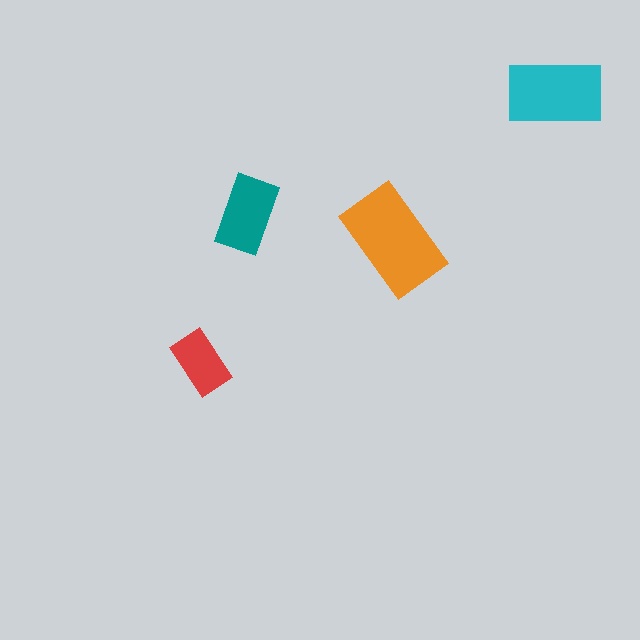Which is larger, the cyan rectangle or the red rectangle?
The cyan one.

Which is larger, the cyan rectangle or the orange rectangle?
The orange one.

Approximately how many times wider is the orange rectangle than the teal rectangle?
About 1.5 times wider.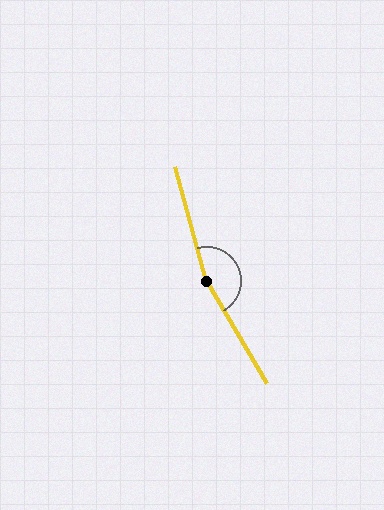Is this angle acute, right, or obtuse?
It is obtuse.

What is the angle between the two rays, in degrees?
Approximately 165 degrees.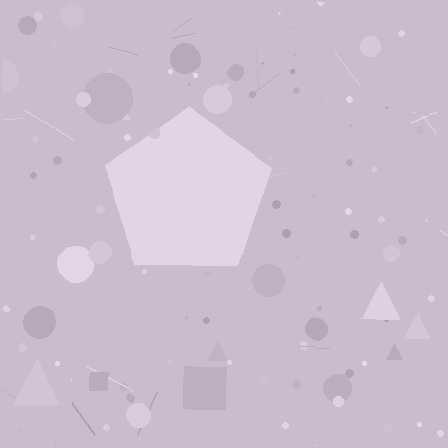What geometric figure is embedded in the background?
A pentagon is embedded in the background.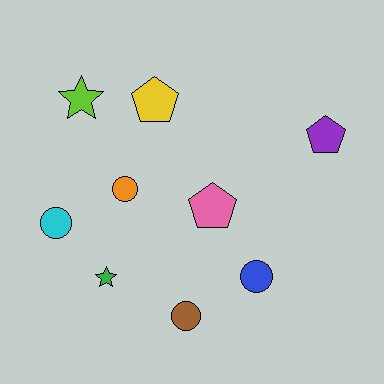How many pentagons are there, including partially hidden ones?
There are 3 pentagons.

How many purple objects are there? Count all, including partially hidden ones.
There is 1 purple object.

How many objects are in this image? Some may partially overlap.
There are 9 objects.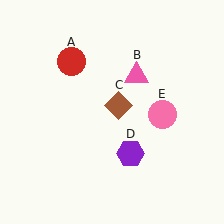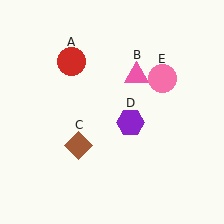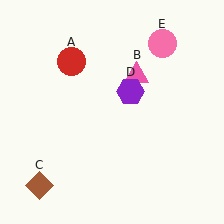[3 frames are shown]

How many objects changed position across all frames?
3 objects changed position: brown diamond (object C), purple hexagon (object D), pink circle (object E).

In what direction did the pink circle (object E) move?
The pink circle (object E) moved up.